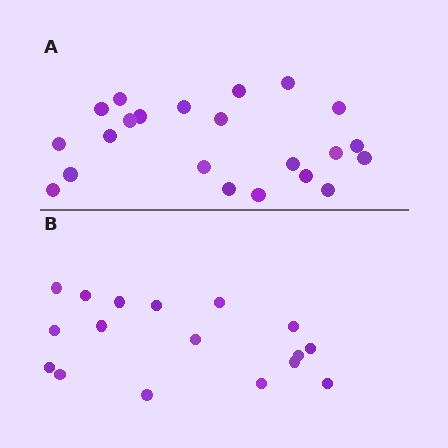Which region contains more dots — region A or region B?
Region A (the top region) has more dots.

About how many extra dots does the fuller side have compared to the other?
Region A has about 5 more dots than region B.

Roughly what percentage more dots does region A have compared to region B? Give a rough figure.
About 30% more.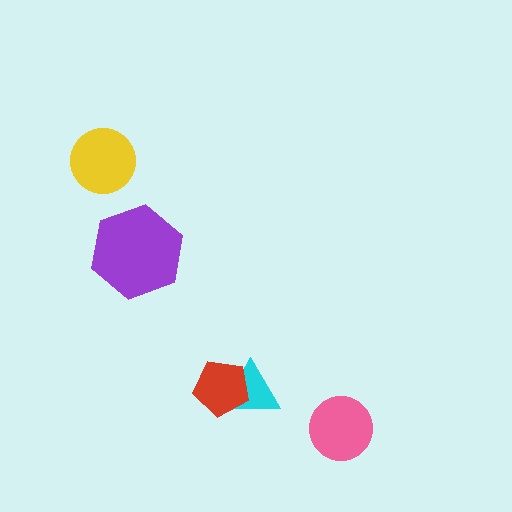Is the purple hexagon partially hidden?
No, no other shape covers it.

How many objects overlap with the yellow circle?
0 objects overlap with the yellow circle.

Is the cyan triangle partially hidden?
Yes, it is partially covered by another shape.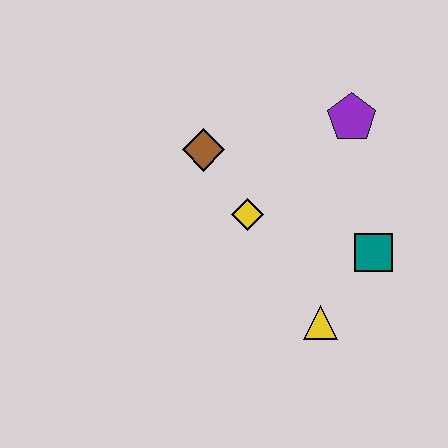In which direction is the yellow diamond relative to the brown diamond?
The yellow diamond is below the brown diamond.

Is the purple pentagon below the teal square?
No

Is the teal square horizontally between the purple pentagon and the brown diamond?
No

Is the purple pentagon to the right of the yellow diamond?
Yes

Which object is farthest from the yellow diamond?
The purple pentagon is farthest from the yellow diamond.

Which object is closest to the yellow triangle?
The teal square is closest to the yellow triangle.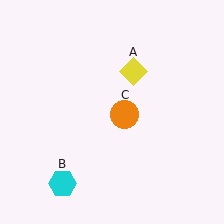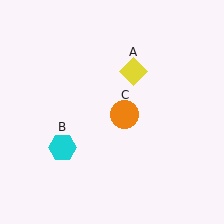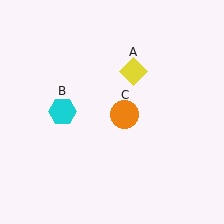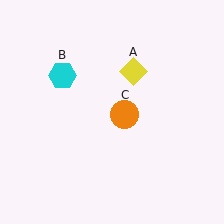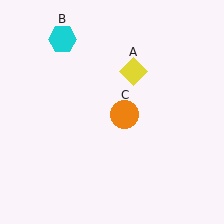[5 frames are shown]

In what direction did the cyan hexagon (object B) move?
The cyan hexagon (object B) moved up.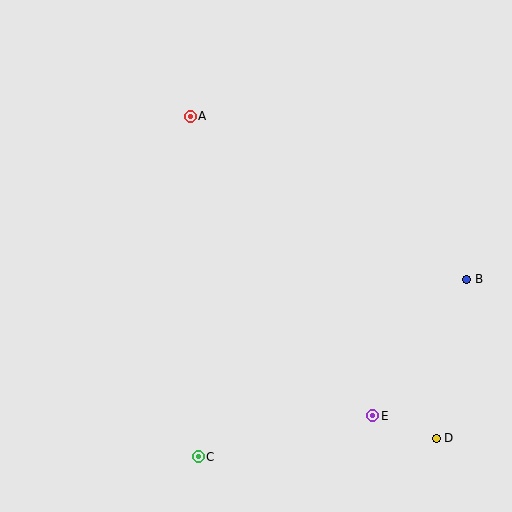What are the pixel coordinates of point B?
Point B is at (467, 279).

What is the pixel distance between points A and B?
The distance between A and B is 321 pixels.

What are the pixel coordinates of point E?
Point E is at (373, 416).